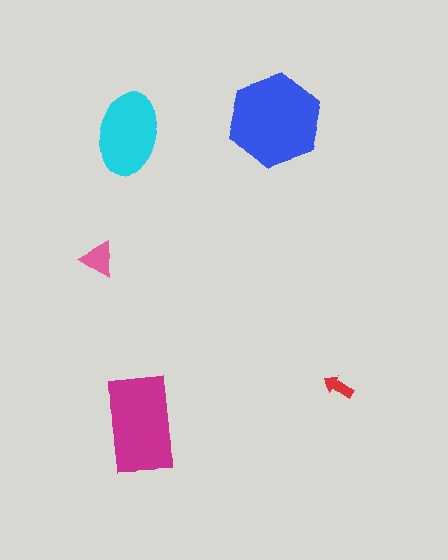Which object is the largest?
The blue hexagon.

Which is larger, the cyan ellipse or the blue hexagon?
The blue hexagon.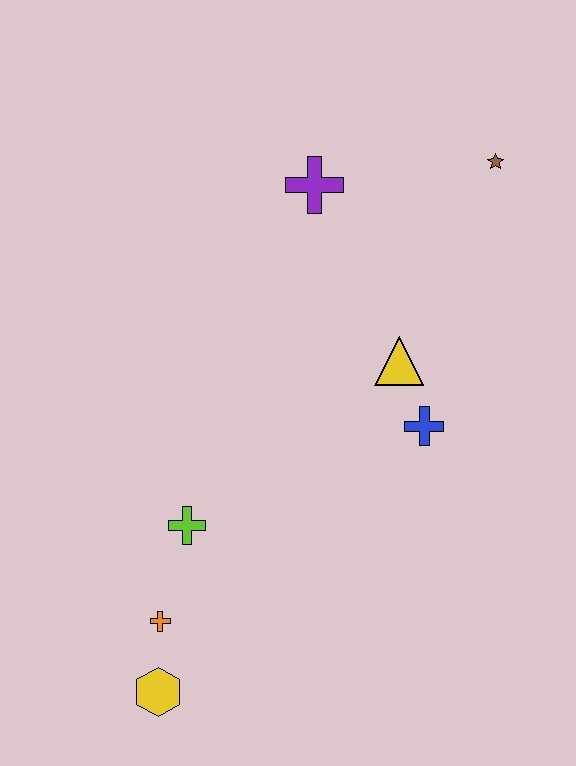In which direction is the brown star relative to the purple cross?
The brown star is to the right of the purple cross.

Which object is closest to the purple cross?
The brown star is closest to the purple cross.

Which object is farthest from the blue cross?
The yellow hexagon is farthest from the blue cross.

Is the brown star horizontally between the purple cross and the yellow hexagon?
No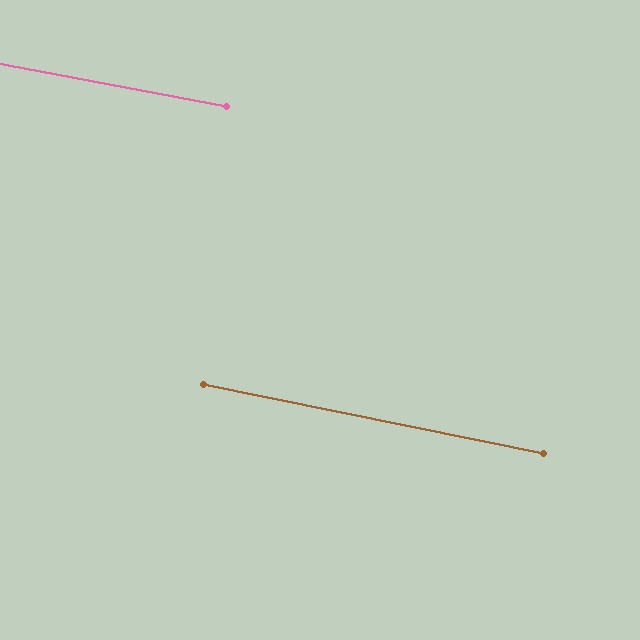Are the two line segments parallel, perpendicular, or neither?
Parallel — their directions differ by only 0.8°.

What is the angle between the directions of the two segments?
Approximately 1 degree.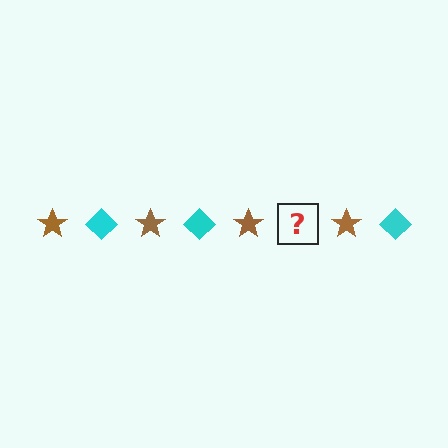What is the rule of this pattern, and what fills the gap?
The rule is that the pattern alternates between brown star and cyan diamond. The gap should be filled with a cyan diamond.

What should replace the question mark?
The question mark should be replaced with a cyan diamond.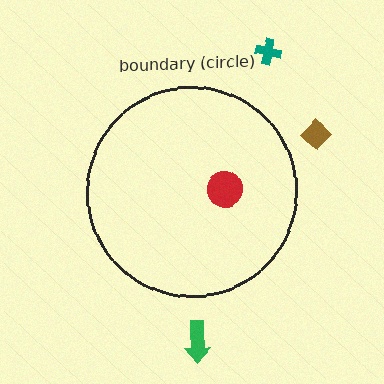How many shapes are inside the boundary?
1 inside, 3 outside.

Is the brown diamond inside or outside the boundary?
Outside.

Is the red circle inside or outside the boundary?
Inside.